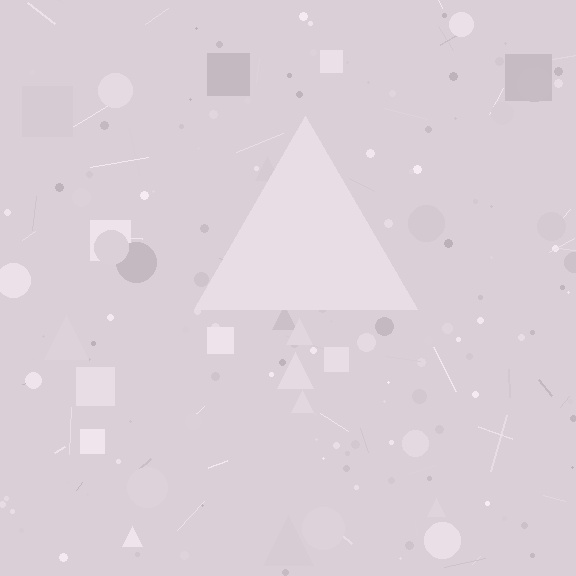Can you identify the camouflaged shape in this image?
The camouflaged shape is a triangle.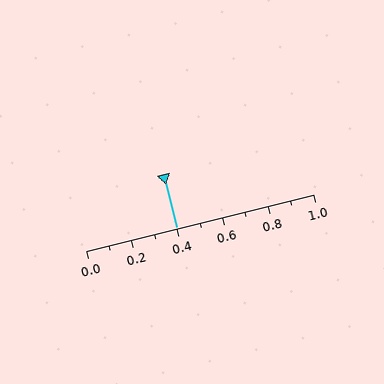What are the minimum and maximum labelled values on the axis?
The axis runs from 0.0 to 1.0.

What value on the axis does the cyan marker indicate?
The marker indicates approximately 0.4.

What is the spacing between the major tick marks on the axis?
The major ticks are spaced 0.2 apart.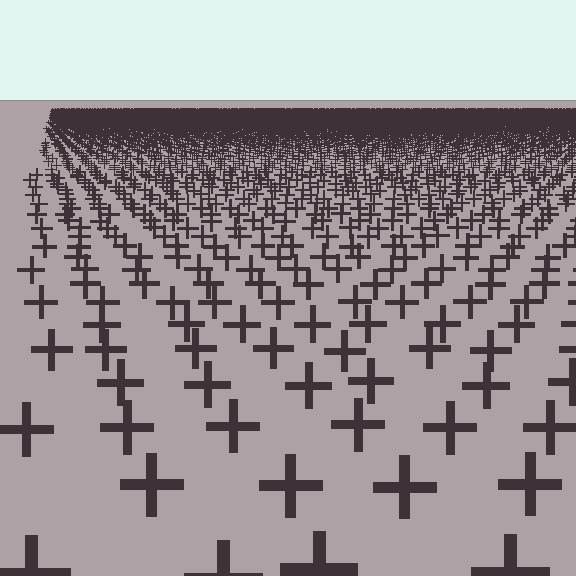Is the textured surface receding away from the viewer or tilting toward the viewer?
The surface is receding away from the viewer. Texture elements get smaller and denser toward the top.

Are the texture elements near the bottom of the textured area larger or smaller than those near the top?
Larger. Near the bottom, elements are closer to the viewer and appear at a bigger on-screen size.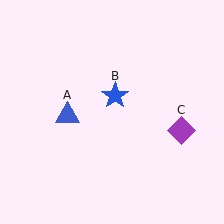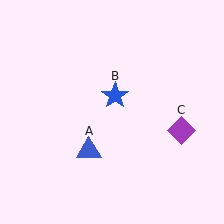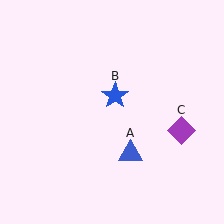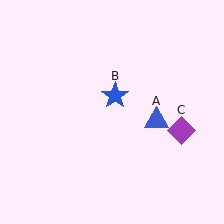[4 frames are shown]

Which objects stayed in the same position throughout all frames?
Blue star (object B) and purple diamond (object C) remained stationary.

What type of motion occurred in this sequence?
The blue triangle (object A) rotated counterclockwise around the center of the scene.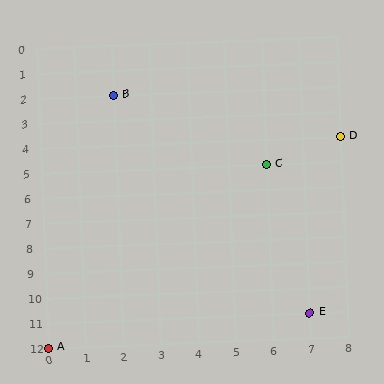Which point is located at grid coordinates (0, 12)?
Point A is at (0, 12).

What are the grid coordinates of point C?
Point C is at grid coordinates (6, 5).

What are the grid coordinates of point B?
Point B is at grid coordinates (2, 2).